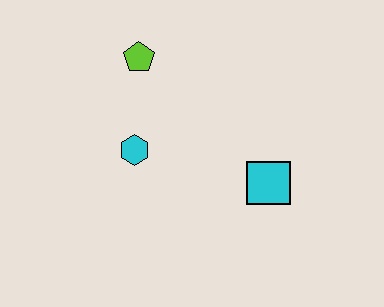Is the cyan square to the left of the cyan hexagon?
No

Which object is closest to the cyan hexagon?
The lime pentagon is closest to the cyan hexagon.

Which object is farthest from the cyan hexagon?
The cyan square is farthest from the cyan hexagon.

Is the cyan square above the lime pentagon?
No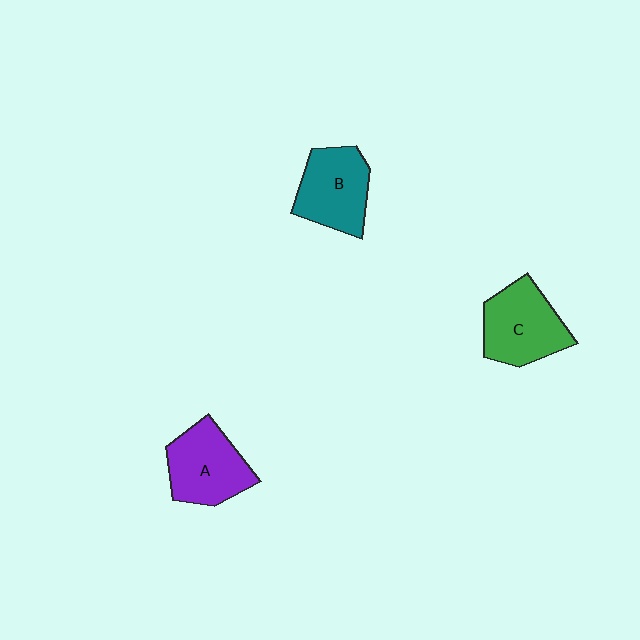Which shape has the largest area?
Shape C (green).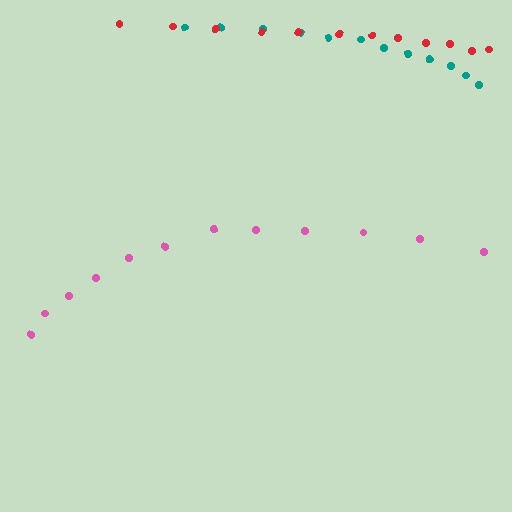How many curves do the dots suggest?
There are 3 distinct paths.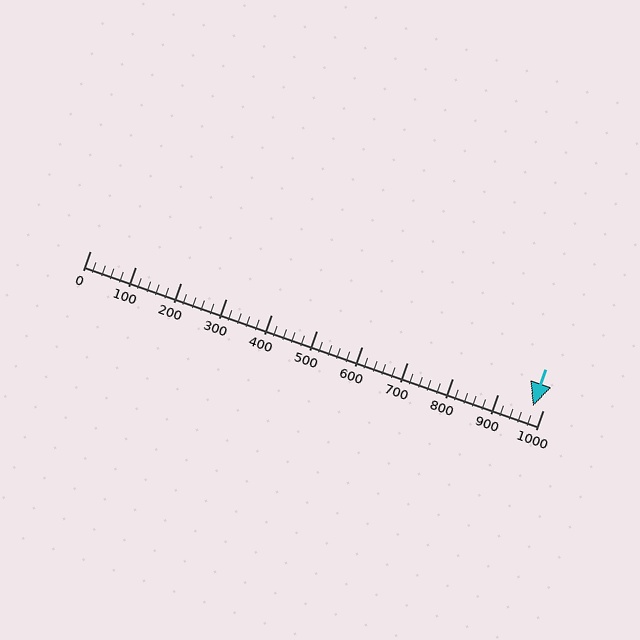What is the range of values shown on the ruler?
The ruler shows values from 0 to 1000.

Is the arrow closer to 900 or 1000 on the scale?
The arrow is closer to 1000.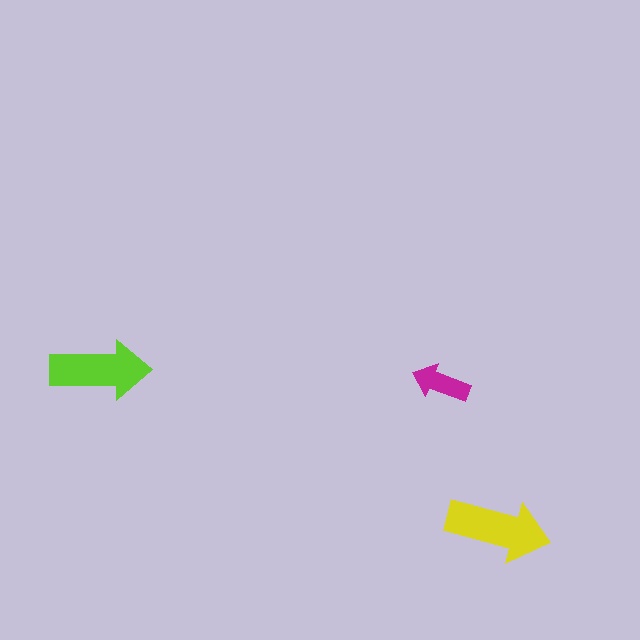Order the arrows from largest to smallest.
the yellow one, the lime one, the magenta one.